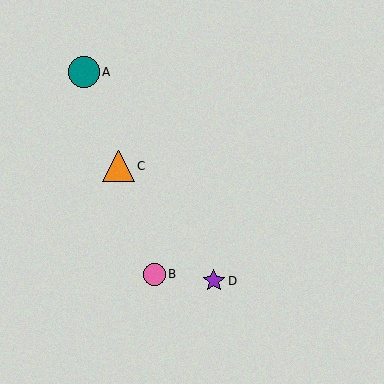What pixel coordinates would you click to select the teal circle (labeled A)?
Click at (84, 72) to select the teal circle A.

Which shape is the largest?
The orange triangle (labeled C) is the largest.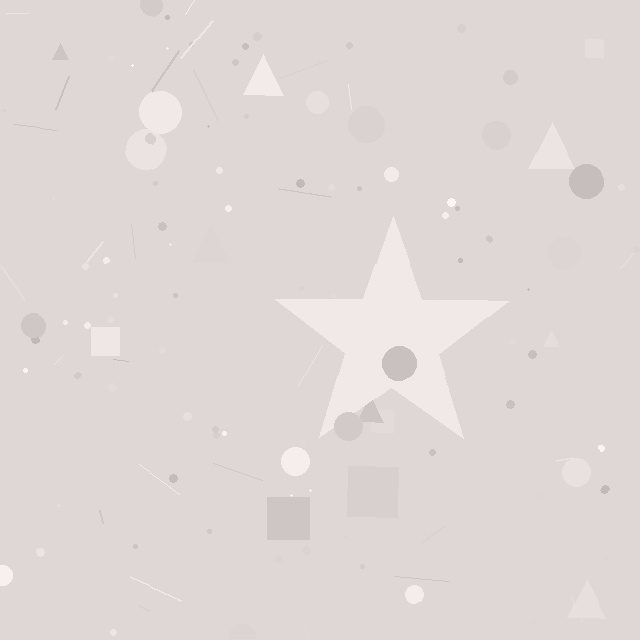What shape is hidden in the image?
A star is hidden in the image.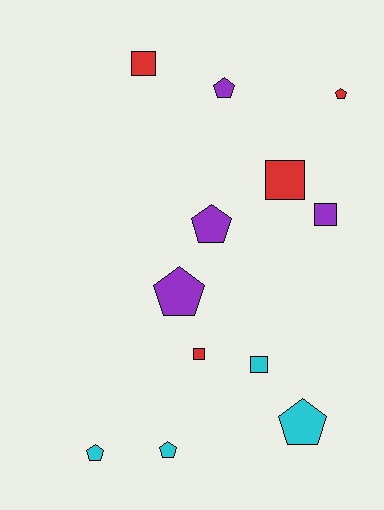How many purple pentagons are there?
There are 3 purple pentagons.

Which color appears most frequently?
Red, with 4 objects.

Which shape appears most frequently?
Pentagon, with 7 objects.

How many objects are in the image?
There are 12 objects.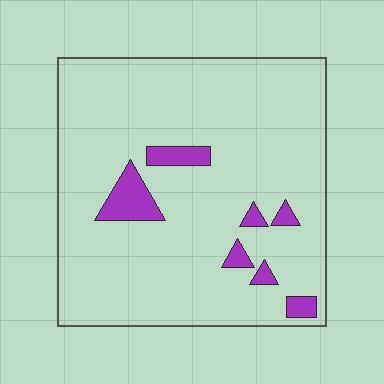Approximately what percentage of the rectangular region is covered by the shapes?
Approximately 10%.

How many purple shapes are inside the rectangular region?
7.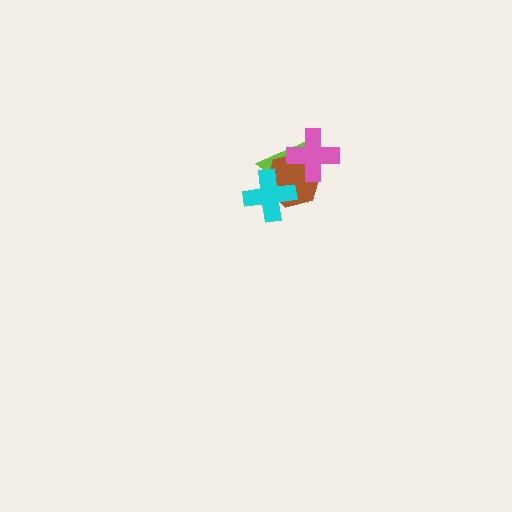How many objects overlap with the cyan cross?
2 objects overlap with the cyan cross.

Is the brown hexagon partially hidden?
Yes, it is partially covered by another shape.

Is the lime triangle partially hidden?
Yes, it is partially covered by another shape.